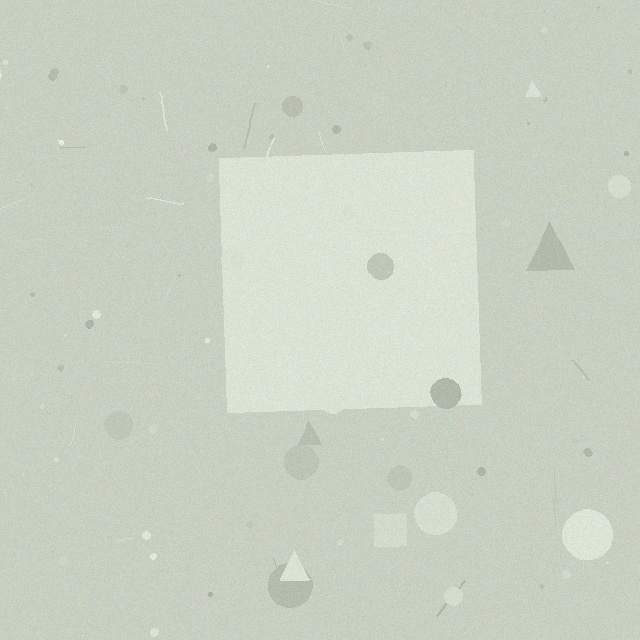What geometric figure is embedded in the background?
A square is embedded in the background.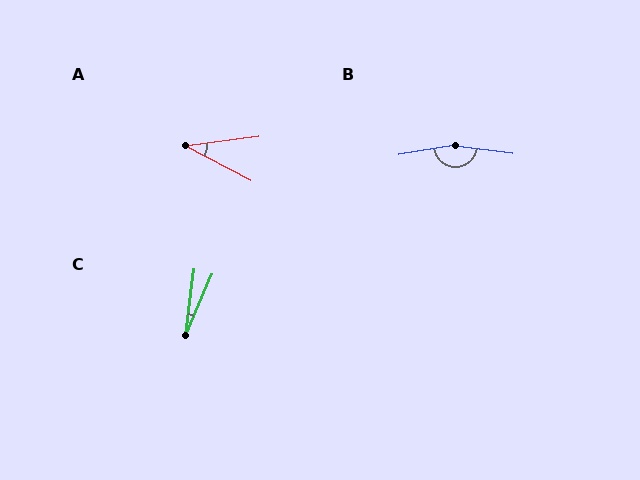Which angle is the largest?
B, at approximately 163 degrees.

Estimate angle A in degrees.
Approximately 35 degrees.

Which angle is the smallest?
C, at approximately 16 degrees.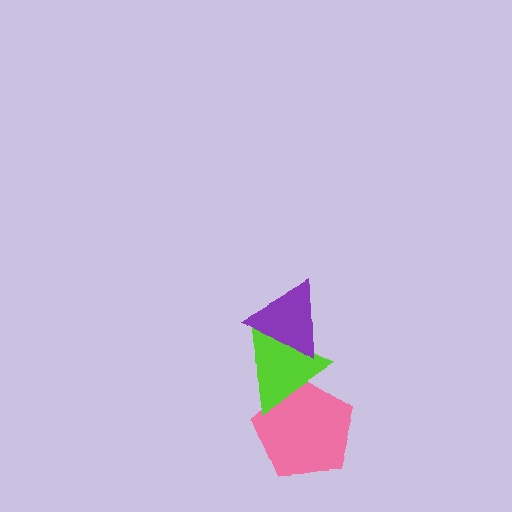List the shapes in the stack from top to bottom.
From top to bottom: the purple triangle, the lime triangle, the pink pentagon.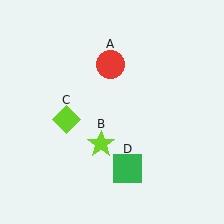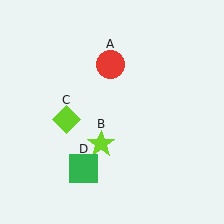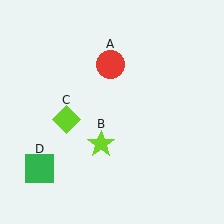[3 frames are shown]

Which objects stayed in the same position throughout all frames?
Red circle (object A) and lime star (object B) and lime diamond (object C) remained stationary.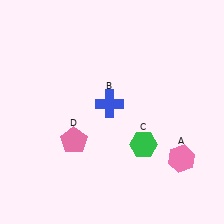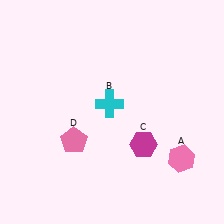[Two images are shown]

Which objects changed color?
B changed from blue to cyan. C changed from green to magenta.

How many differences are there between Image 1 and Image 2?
There are 2 differences between the two images.